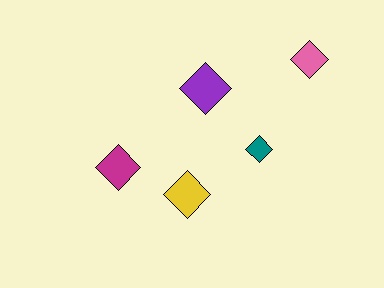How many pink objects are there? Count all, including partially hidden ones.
There is 1 pink object.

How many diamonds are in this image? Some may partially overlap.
There are 5 diamonds.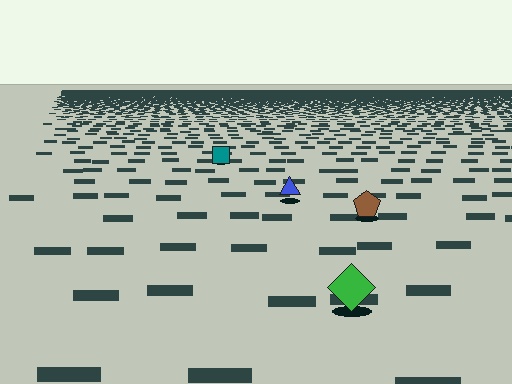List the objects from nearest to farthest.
From nearest to farthest: the green diamond, the brown pentagon, the blue triangle, the teal square.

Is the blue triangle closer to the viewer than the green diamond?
No. The green diamond is closer — you can tell from the texture gradient: the ground texture is coarser near it.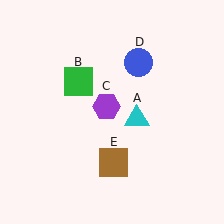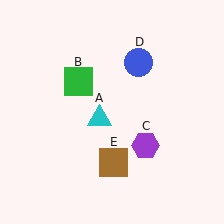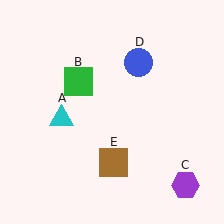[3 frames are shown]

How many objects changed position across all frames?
2 objects changed position: cyan triangle (object A), purple hexagon (object C).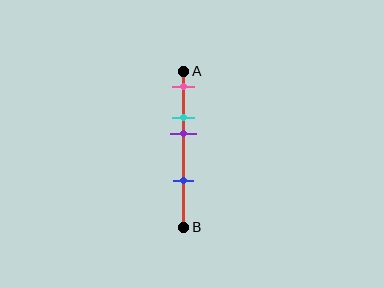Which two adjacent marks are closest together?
The cyan and purple marks are the closest adjacent pair.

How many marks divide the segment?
There are 4 marks dividing the segment.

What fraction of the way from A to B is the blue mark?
The blue mark is approximately 70% (0.7) of the way from A to B.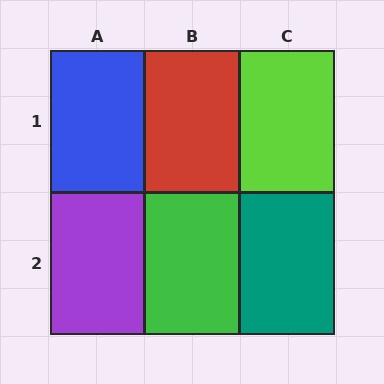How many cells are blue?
1 cell is blue.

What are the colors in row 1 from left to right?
Blue, red, lime.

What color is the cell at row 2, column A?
Purple.